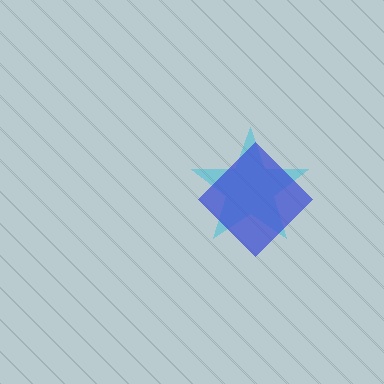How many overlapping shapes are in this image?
There are 2 overlapping shapes in the image.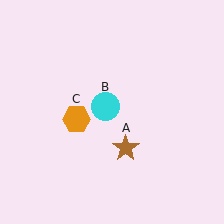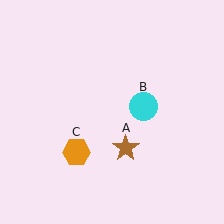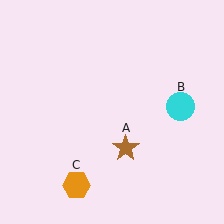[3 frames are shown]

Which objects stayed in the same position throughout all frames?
Brown star (object A) remained stationary.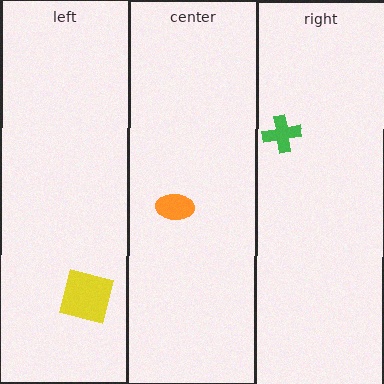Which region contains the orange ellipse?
The center region.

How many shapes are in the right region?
1.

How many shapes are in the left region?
1.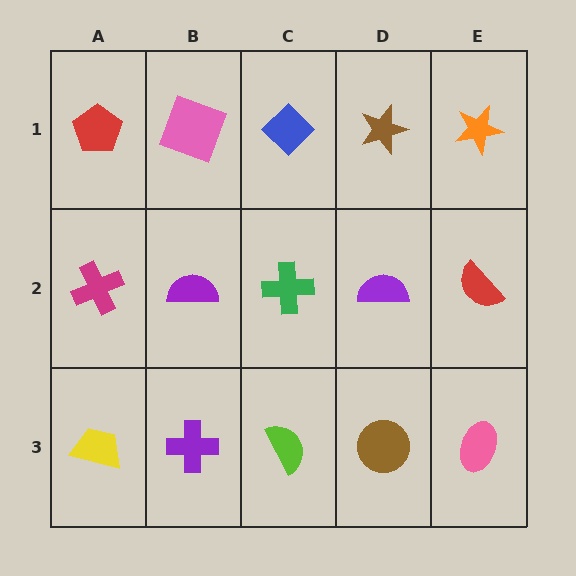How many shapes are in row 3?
5 shapes.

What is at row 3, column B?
A purple cross.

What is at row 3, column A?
A yellow trapezoid.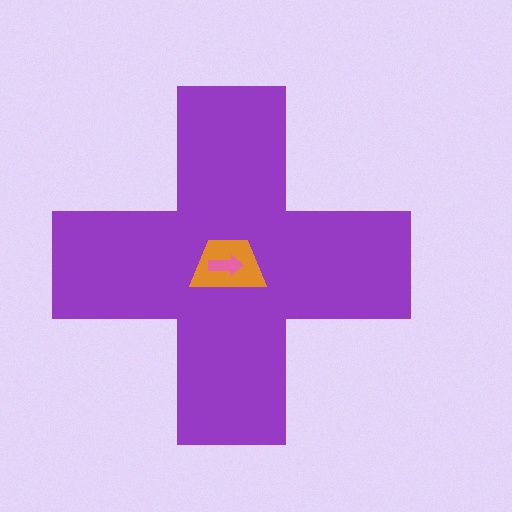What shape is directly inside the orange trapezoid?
The pink arrow.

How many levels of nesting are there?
3.